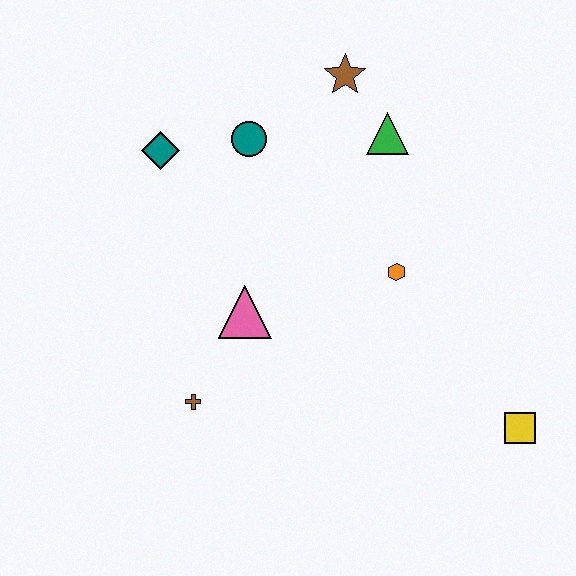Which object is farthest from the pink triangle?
The yellow square is farthest from the pink triangle.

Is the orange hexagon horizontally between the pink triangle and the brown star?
No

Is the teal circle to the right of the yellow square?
No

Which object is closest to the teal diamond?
The teal circle is closest to the teal diamond.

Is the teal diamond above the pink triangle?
Yes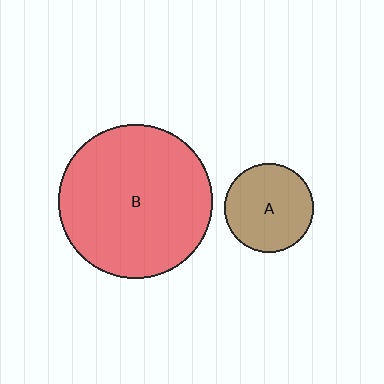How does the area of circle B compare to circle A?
Approximately 3.0 times.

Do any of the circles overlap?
No, none of the circles overlap.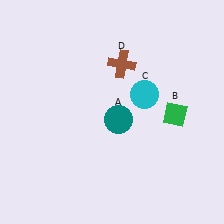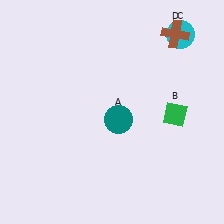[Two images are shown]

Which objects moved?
The objects that moved are: the cyan circle (C), the brown cross (D).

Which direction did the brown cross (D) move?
The brown cross (D) moved right.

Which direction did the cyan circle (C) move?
The cyan circle (C) moved up.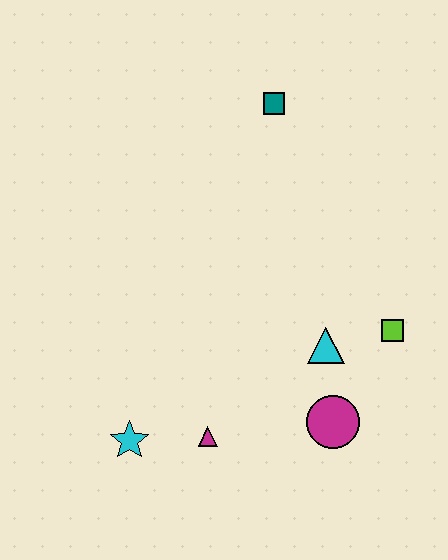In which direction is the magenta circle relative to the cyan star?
The magenta circle is to the right of the cyan star.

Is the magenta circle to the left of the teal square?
No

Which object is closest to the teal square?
The cyan triangle is closest to the teal square.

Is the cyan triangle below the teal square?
Yes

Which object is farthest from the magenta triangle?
The teal square is farthest from the magenta triangle.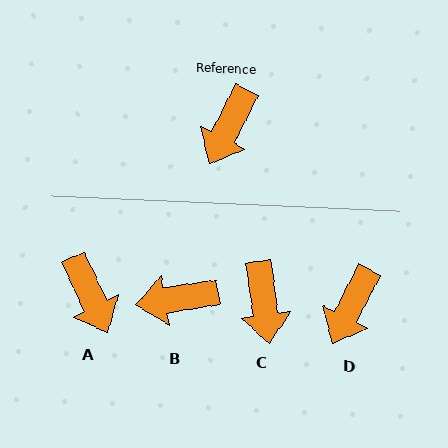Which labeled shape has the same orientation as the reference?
D.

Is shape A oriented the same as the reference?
No, it is off by about 52 degrees.